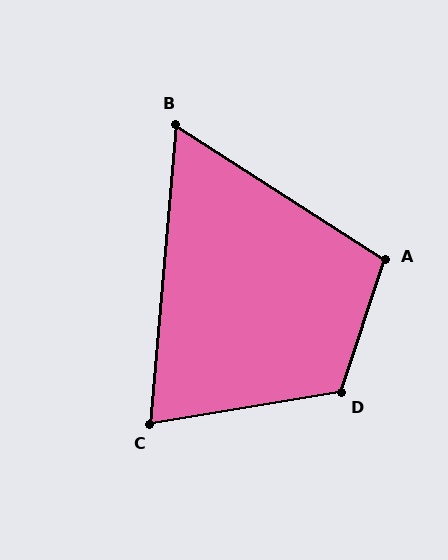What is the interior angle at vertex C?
Approximately 76 degrees (acute).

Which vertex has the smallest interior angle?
B, at approximately 62 degrees.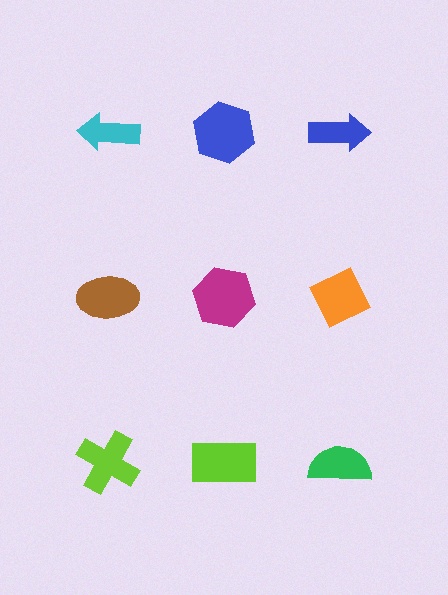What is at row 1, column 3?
A blue arrow.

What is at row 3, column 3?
A green semicircle.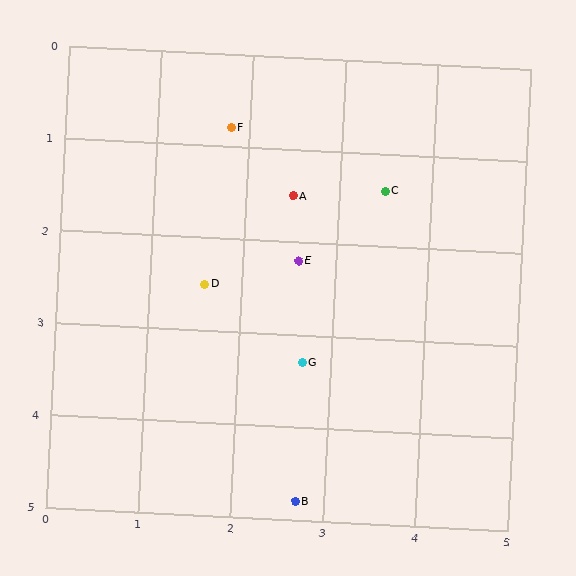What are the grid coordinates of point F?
Point F is at approximately (1.8, 0.8).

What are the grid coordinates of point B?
Point B is at approximately (2.7, 4.8).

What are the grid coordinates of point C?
Point C is at approximately (3.5, 1.4).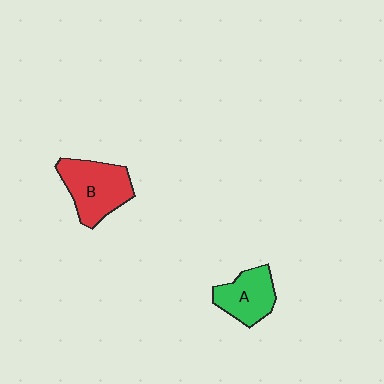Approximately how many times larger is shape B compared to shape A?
Approximately 1.3 times.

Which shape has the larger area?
Shape B (red).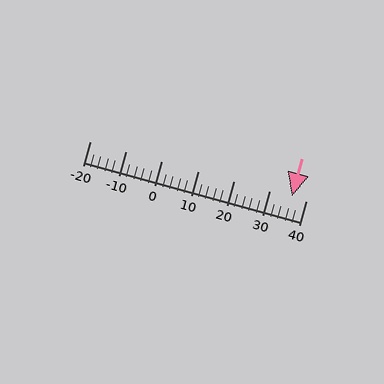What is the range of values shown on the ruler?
The ruler shows values from -20 to 40.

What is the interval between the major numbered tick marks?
The major tick marks are spaced 10 units apart.